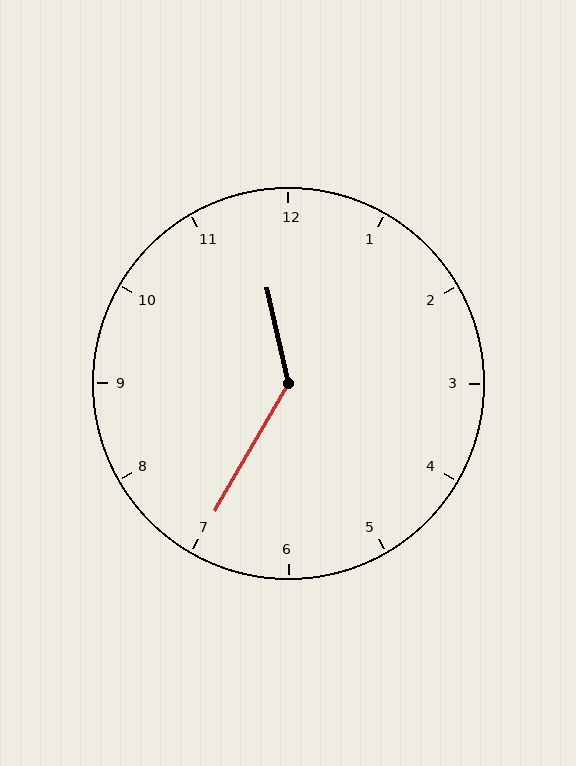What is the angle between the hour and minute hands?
Approximately 138 degrees.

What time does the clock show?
11:35.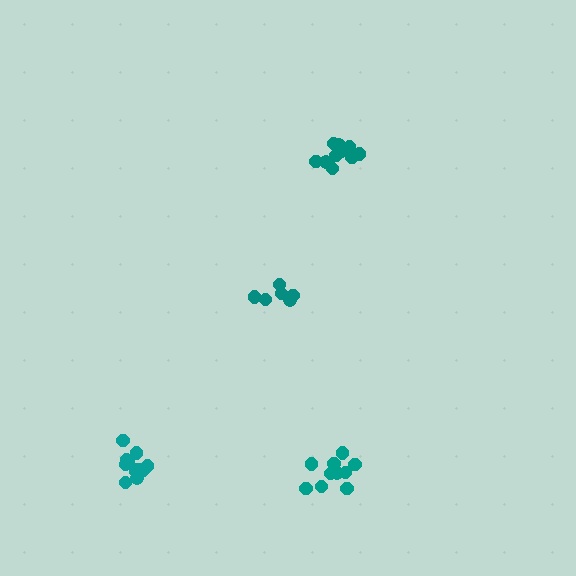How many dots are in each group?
Group 1: 6 dots, Group 2: 10 dots, Group 3: 10 dots, Group 4: 11 dots (37 total).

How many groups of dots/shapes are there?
There are 4 groups.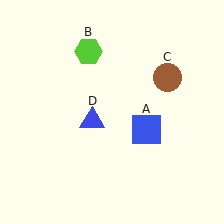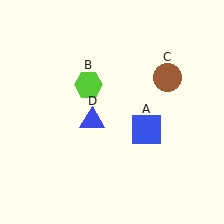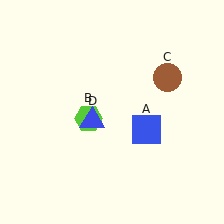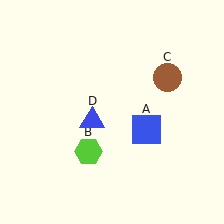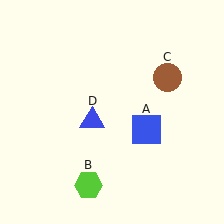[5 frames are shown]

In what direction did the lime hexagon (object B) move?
The lime hexagon (object B) moved down.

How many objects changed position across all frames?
1 object changed position: lime hexagon (object B).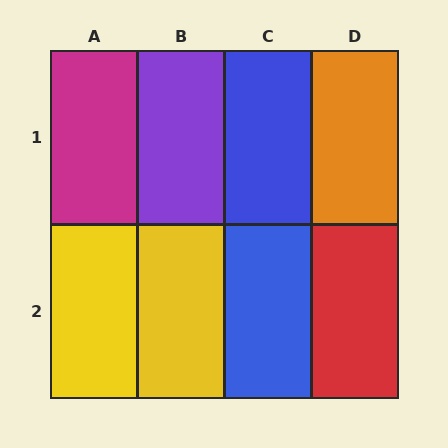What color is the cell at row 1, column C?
Blue.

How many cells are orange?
1 cell is orange.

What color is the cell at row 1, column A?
Magenta.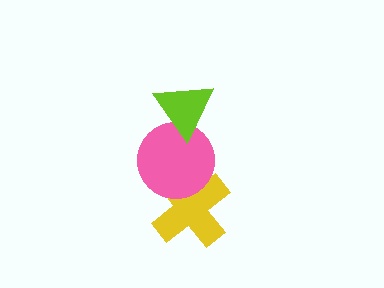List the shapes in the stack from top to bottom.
From top to bottom: the lime triangle, the pink circle, the yellow cross.